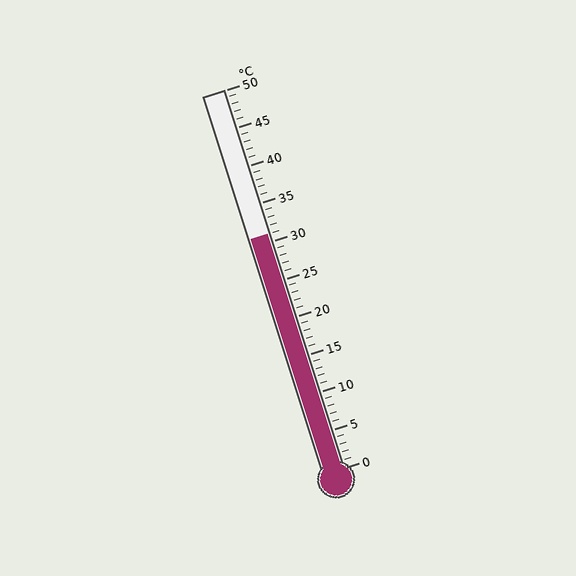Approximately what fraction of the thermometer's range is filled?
The thermometer is filled to approximately 60% of its range.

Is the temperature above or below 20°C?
The temperature is above 20°C.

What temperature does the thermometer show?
The thermometer shows approximately 31°C.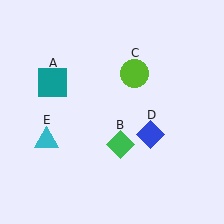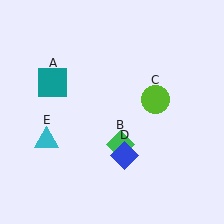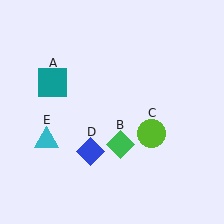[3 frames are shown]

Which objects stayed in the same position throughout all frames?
Teal square (object A) and green diamond (object B) and cyan triangle (object E) remained stationary.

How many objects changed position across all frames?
2 objects changed position: lime circle (object C), blue diamond (object D).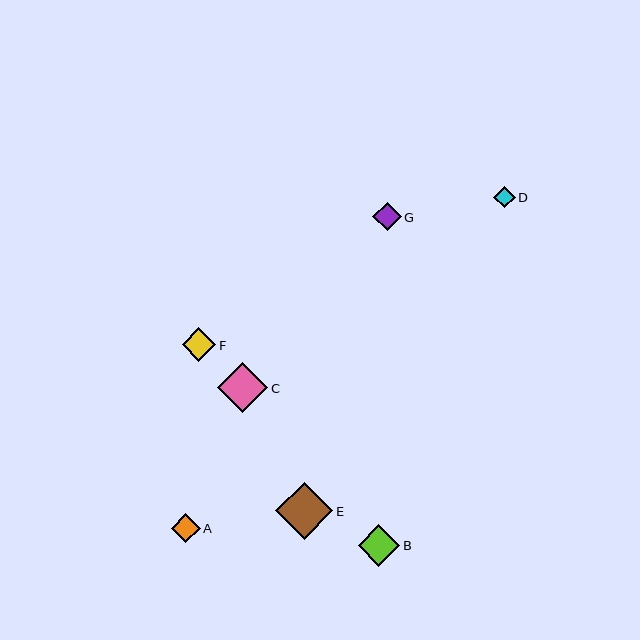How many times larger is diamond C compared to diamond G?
Diamond C is approximately 1.8 times the size of diamond G.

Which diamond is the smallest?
Diamond D is the smallest with a size of approximately 21 pixels.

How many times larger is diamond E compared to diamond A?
Diamond E is approximately 2.0 times the size of diamond A.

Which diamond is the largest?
Diamond E is the largest with a size of approximately 57 pixels.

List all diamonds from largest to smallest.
From largest to smallest: E, C, B, F, A, G, D.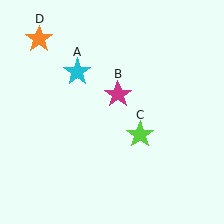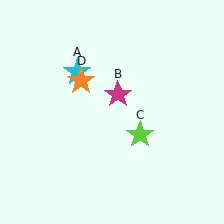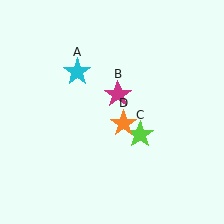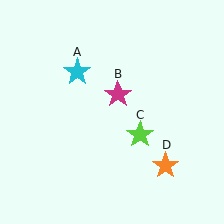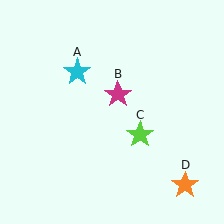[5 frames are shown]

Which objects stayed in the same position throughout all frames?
Cyan star (object A) and magenta star (object B) and lime star (object C) remained stationary.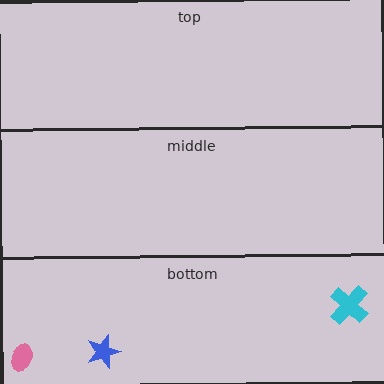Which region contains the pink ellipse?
The bottom region.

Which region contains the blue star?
The bottom region.